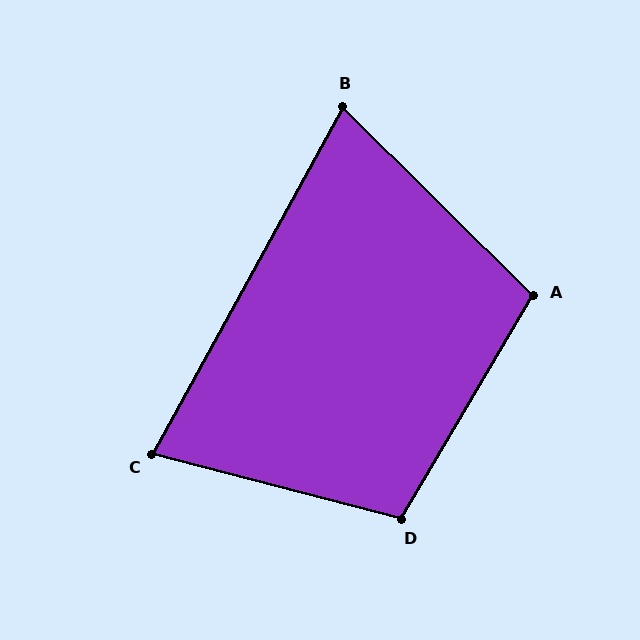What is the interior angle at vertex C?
Approximately 76 degrees (acute).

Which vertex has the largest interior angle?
D, at approximately 106 degrees.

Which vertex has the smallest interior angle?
B, at approximately 74 degrees.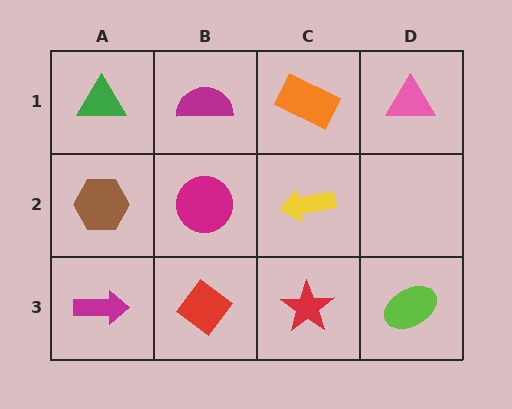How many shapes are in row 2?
3 shapes.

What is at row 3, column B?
A red diamond.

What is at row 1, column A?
A green triangle.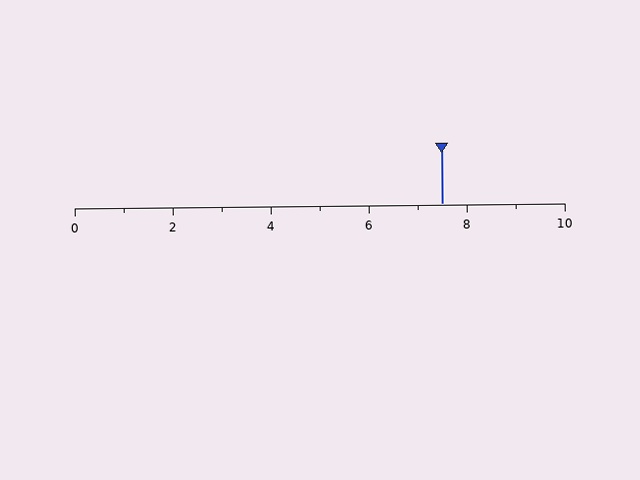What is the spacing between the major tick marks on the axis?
The major ticks are spaced 2 apart.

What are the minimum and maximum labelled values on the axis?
The axis runs from 0 to 10.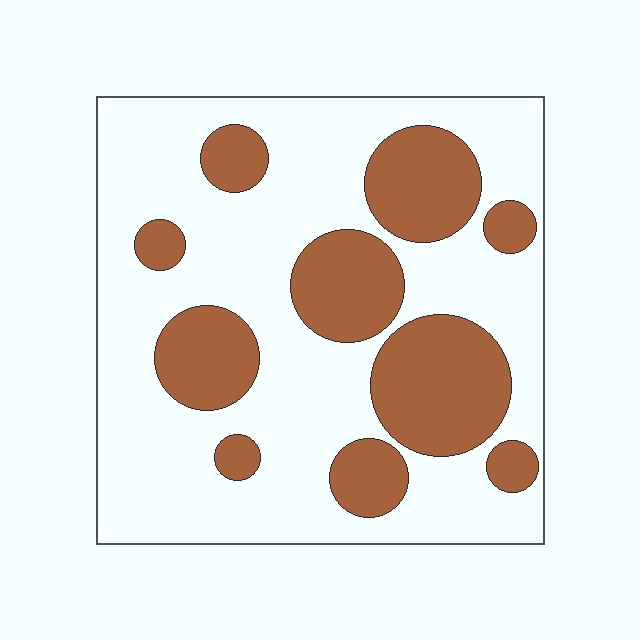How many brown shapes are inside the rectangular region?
10.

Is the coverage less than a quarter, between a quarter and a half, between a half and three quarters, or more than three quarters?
Between a quarter and a half.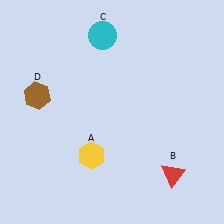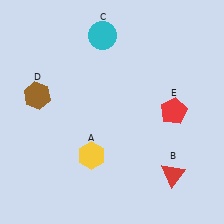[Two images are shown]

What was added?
A red pentagon (E) was added in Image 2.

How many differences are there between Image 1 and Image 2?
There is 1 difference between the two images.